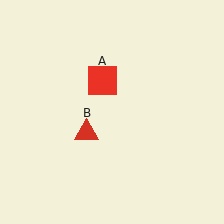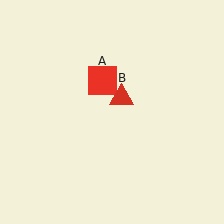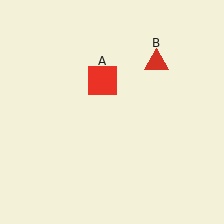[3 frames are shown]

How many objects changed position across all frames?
1 object changed position: red triangle (object B).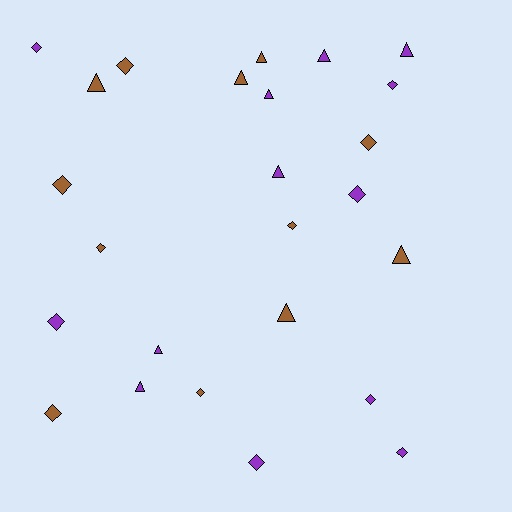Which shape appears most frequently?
Diamond, with 14 objects.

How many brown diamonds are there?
There are 7 brown diamonds.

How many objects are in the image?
There are 25 objects.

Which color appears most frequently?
Purple, with 13 objects.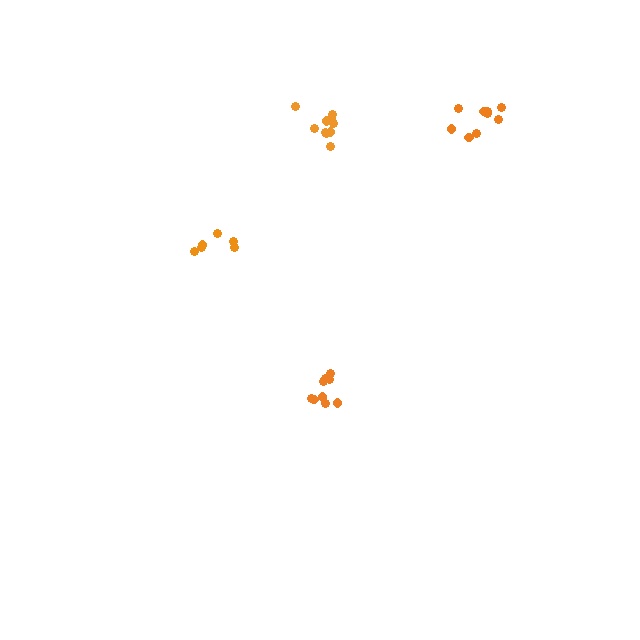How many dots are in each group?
Group 1: 9 dots, Group 2: 7 dots, Group 3: 10 dots, Group 4: 9 dots (35 total).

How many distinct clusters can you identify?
There are 4 distinct clusters.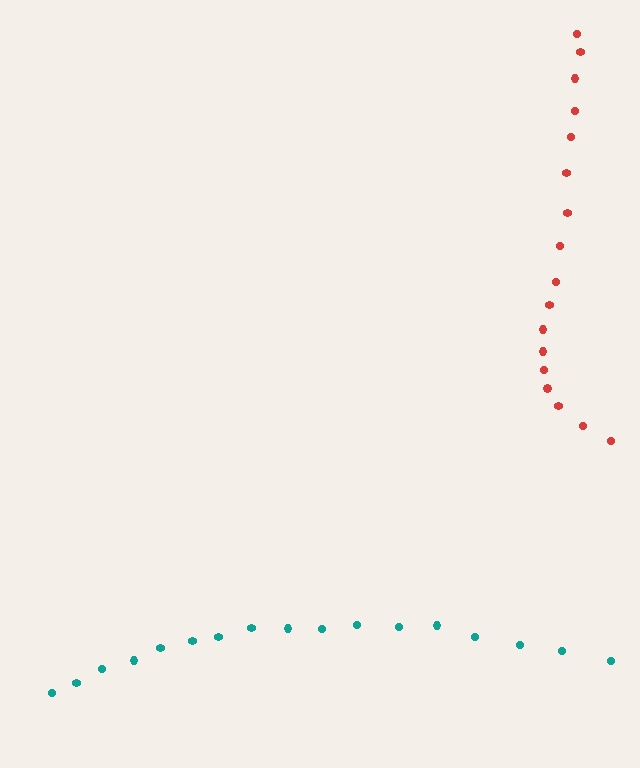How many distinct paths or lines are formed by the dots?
There are 2 distinct paths.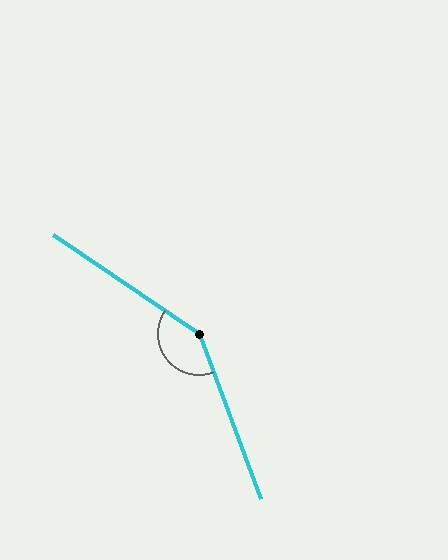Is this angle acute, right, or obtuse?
It is obtuse.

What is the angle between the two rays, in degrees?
Approximately 145 degrees.